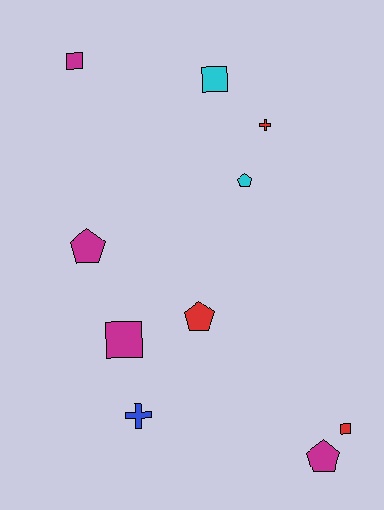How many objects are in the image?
There are 10 objects.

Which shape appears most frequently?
Square, with 4 objects.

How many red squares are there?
There is 1 red square.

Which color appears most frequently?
Magenta, with 4 objects.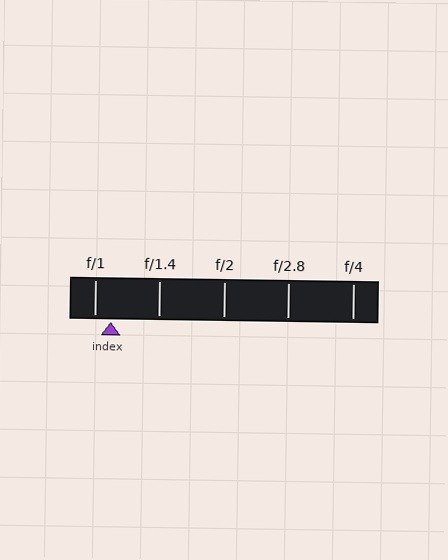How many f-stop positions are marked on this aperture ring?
There are 5 f-stop positions marked.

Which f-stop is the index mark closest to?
The index mark is closest to f/1.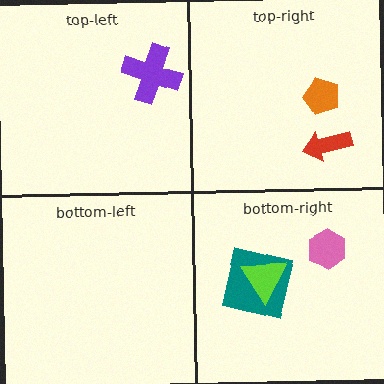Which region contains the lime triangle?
The bottom-right region.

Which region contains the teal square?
The bottom-right region.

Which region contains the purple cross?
The top-left region.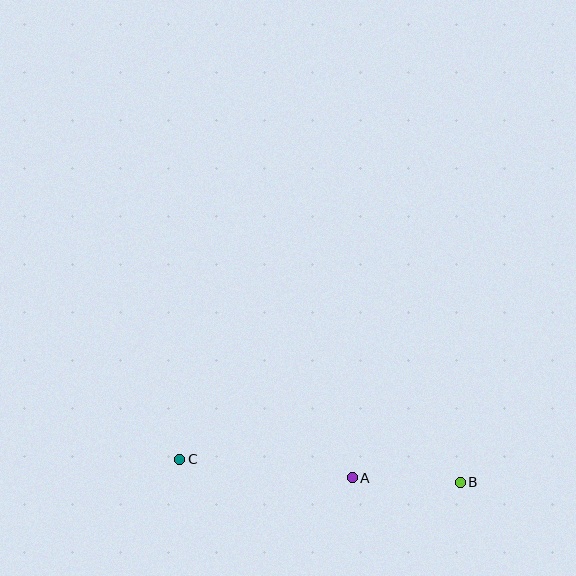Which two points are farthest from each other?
Points B and C are farthest from each other.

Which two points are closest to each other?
Points A and B are closest to each other.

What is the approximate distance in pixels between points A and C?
The distance between A and C is approximately 173 pixels.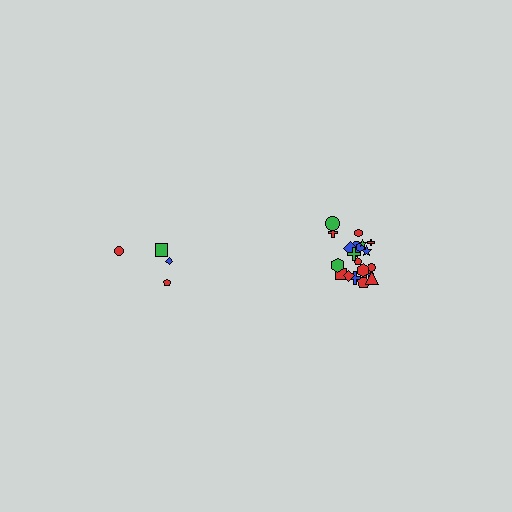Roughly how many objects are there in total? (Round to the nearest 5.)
Roughly 25 objects in total.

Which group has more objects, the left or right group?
The right group.